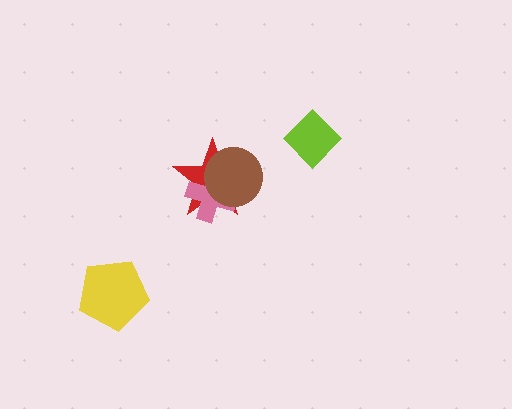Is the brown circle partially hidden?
No, no other shape covers it.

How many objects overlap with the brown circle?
2 objects overlap with the brown circle.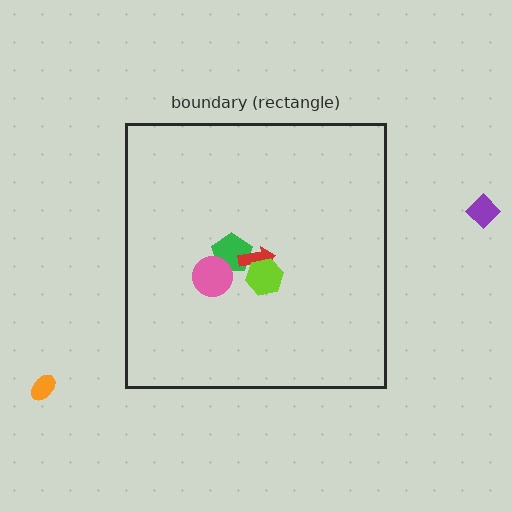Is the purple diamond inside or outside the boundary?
Outside.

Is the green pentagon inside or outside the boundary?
Inside.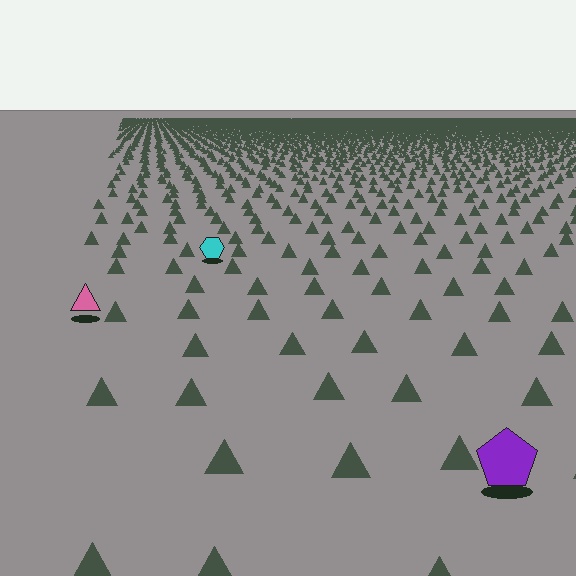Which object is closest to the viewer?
The purple pentagon is closest. The texture marks near it are larger and more spread out.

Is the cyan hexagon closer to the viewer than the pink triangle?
No. The pink triangle is closer — you can tell from the texture gradient: the ground texture is coarser near it.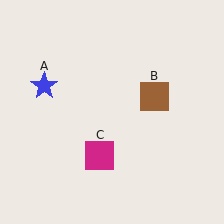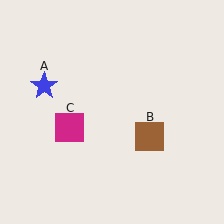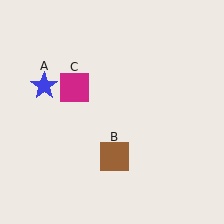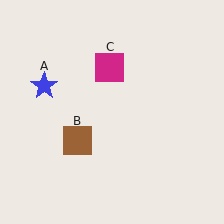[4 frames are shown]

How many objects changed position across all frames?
2 objects changed position: brown square (object B), magenta square (object C).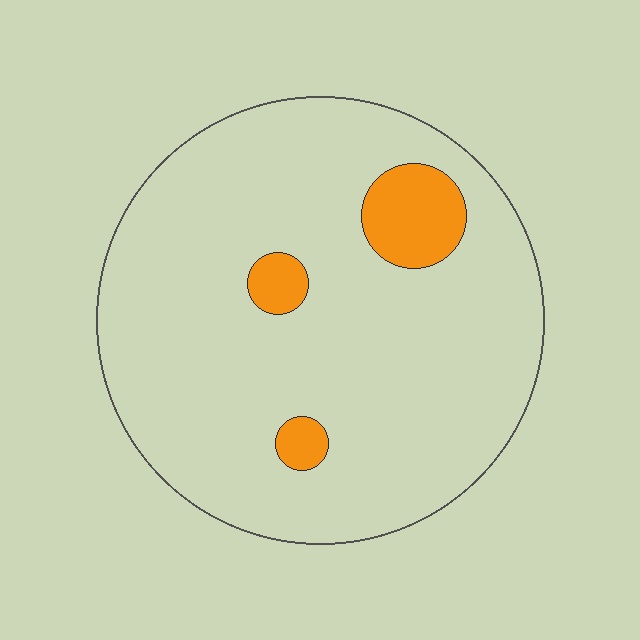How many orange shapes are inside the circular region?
3.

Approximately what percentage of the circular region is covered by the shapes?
Approximately 10%.